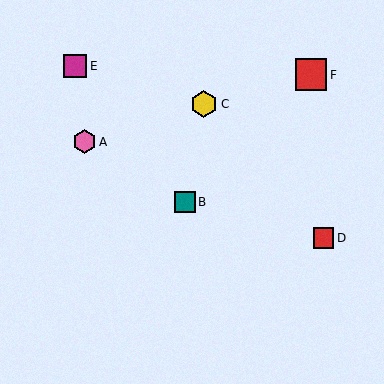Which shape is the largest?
The red square (labeled F) is the largest.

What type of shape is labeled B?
Shape B is a teal square.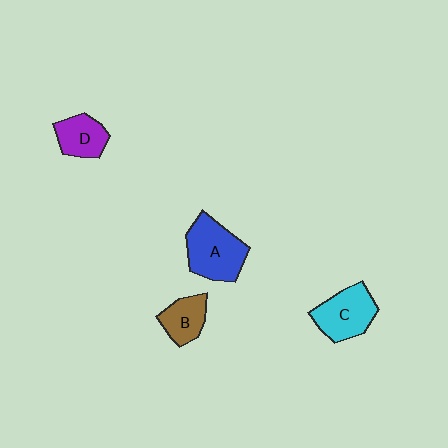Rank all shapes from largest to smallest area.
From largest to smallest: A (blue), C (cyan), D (purple), B (brown).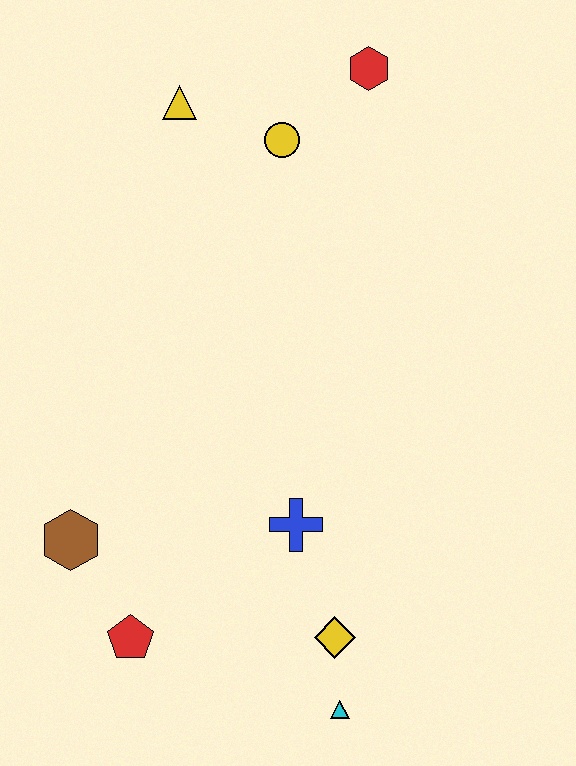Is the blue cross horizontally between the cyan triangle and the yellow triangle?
Yes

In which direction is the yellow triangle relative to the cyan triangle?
The yellow triangle is above the cyan triangle.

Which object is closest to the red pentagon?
The brown hexagon is closest to the red pentagon.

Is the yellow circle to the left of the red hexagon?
Yes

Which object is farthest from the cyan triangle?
The red hexagon is farthest from the cyan triangle.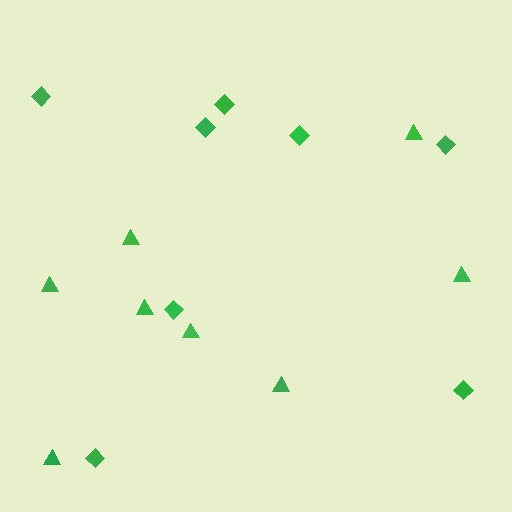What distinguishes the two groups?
There are 2 groups: one group of diamonds (8) and one group of triangles (8).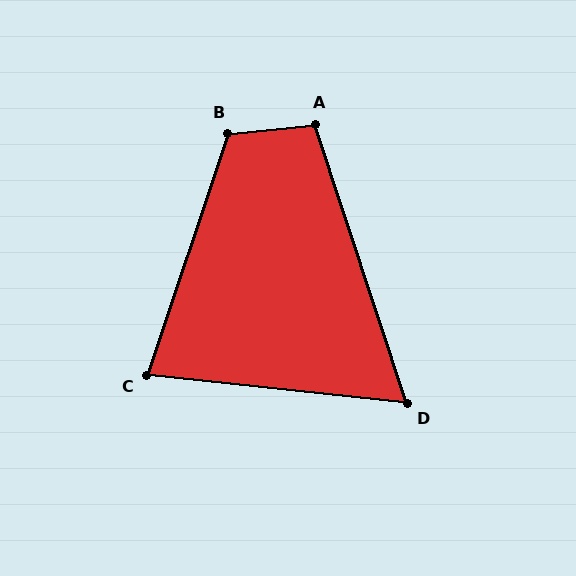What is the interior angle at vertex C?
Approximately 78 degrees (acute).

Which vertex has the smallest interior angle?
D, at approximately 66 degrees.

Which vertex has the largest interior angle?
B, at approximately 114 degrees.